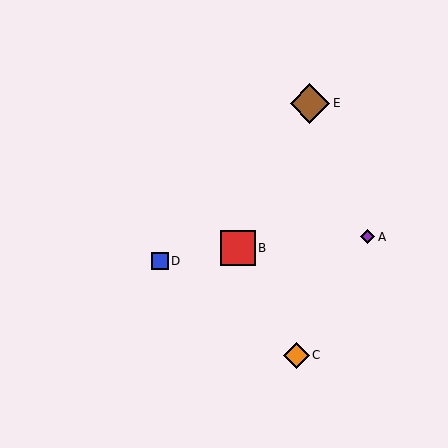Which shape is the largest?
The brown diamond (labeled E) is the largest.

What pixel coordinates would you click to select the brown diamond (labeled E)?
Click at (310, 103) to select the brown diamond E.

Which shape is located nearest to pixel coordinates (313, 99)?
The brown diamond (labeled E) at (310, 103) is nearest to that location.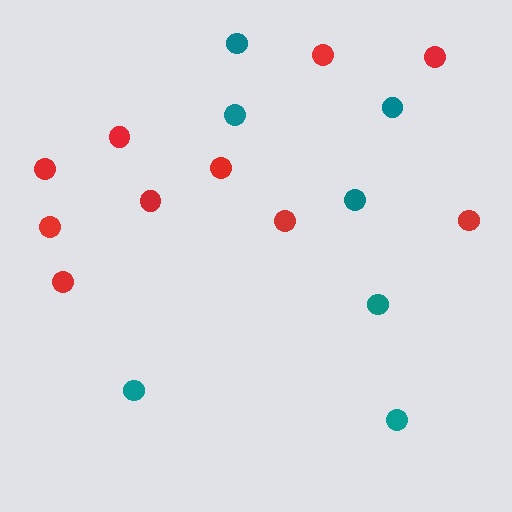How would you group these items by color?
There are 2 groups: one group of red circles (10) and one group of teal circles (7).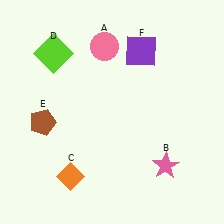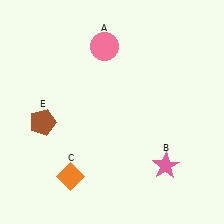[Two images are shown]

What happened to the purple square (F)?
The purple square (F) was removed in Image 2. It was in the top-right area of Image 1.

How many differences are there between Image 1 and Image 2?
There are 2 differences between the two images.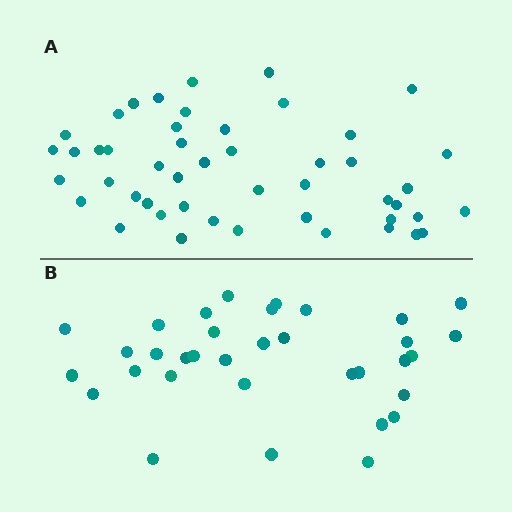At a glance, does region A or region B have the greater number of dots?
Region A (the top region) has more dots.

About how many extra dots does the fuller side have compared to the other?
Region A has approximately 15 more dots than region B.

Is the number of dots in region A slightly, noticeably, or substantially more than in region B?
Region A has noticeably more, but not dramatically so. The ratio is roughly 1.4 to 1.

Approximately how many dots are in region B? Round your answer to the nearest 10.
About 30 dots. (The exact count is 34, which rounds to 30.)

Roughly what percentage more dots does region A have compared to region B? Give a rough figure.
About 40% more.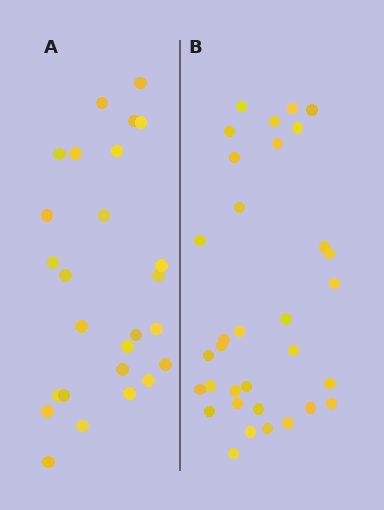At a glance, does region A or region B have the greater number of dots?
Region B (the right region) has more dots.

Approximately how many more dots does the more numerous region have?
Region B has roughly 8 or so more dots than region A.